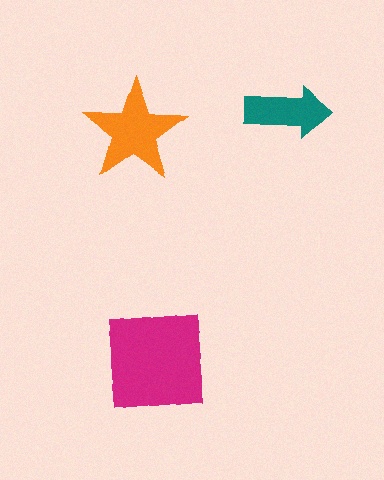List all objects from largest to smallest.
The magenta square, the orange star, the teal arrow.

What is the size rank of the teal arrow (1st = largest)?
3rd.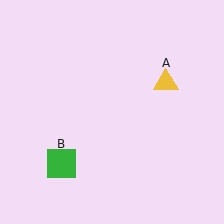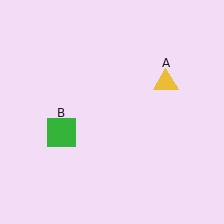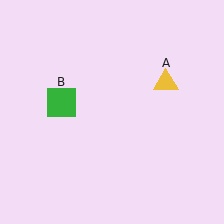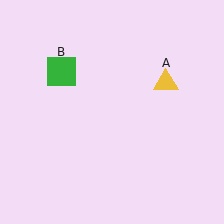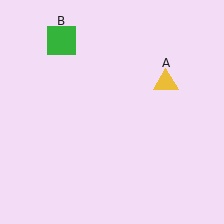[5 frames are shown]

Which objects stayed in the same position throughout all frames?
Yellow triangle (object A) remained stationary.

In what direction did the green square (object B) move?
The green square (object B) moved up.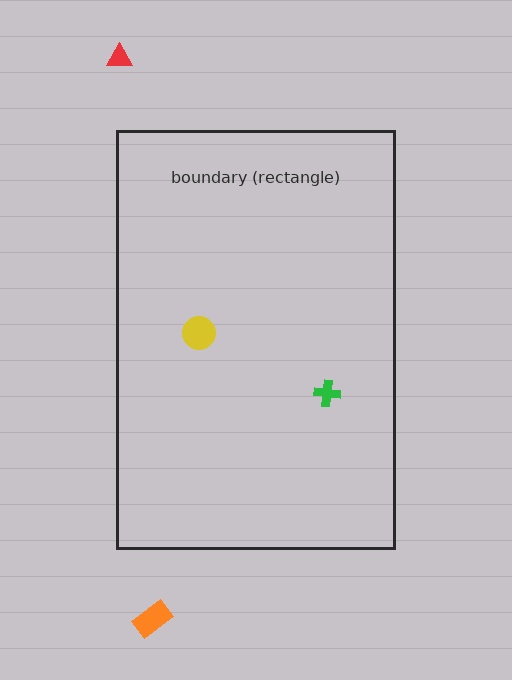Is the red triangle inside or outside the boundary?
Outside.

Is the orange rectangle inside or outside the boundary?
Outside.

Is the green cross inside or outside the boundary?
Inside.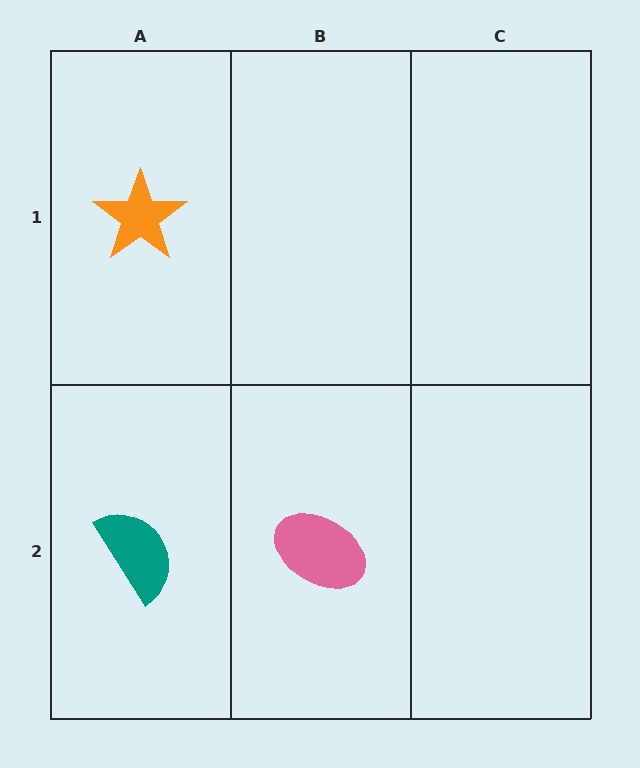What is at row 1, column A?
An orange star.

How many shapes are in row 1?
1 shape.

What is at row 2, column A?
A teal semicircle.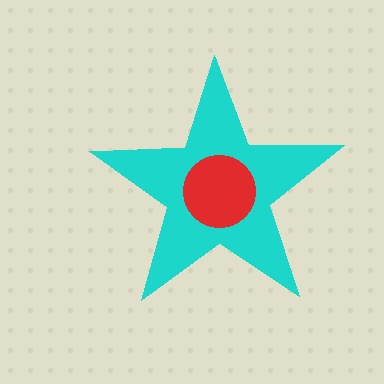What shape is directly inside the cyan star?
The red circle.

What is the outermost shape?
The cyan star.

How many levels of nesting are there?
2.